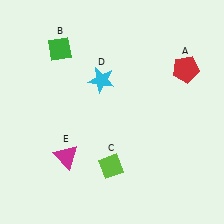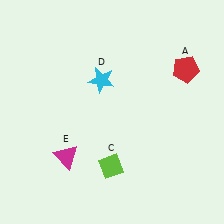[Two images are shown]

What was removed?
The green diamond (B) was removed in Image 2.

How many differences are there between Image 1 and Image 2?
There is 1 difference between the two images.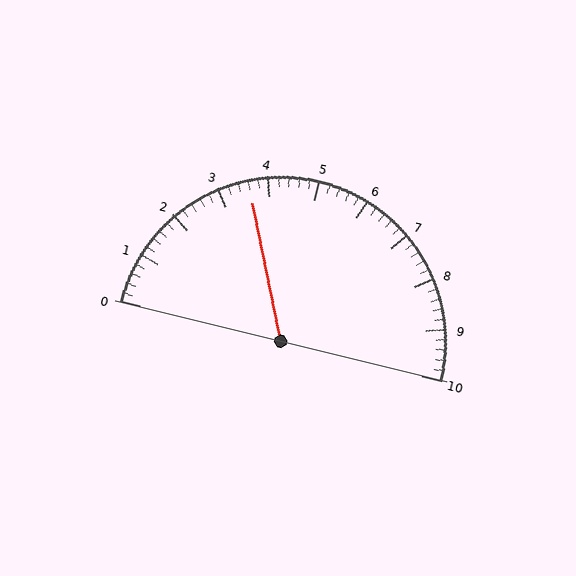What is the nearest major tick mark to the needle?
The nearest major tick mark is 4.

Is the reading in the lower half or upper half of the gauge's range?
The reading is in the lower half of the range (0 to 10).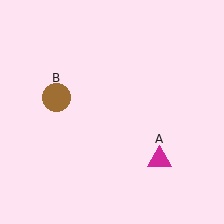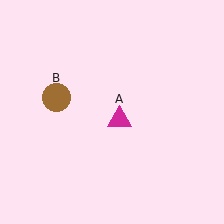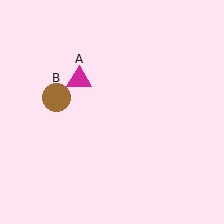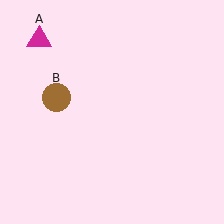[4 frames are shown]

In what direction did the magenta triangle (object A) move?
The magenta triangle (object A) moved up and to the left.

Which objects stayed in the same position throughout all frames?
Brown circle (object B) remained stationary.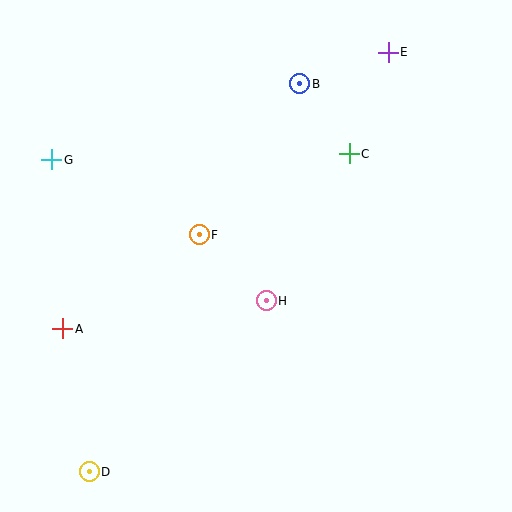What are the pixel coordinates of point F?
Point F is at (199, 235).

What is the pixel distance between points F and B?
The distance between F and B is 182 pixels.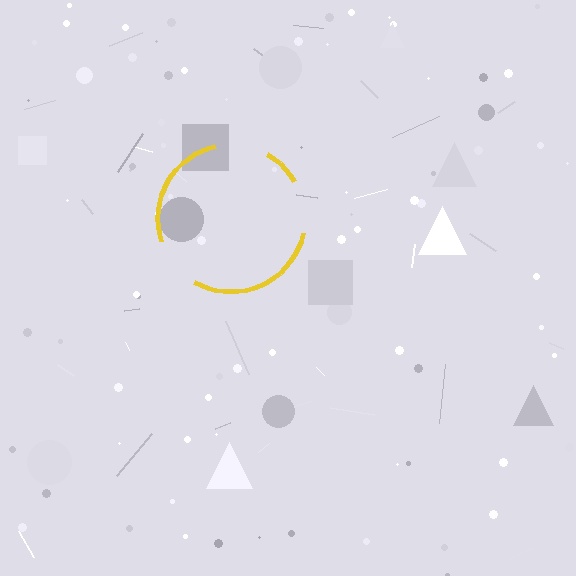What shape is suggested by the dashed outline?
The dashed outline suggests a circle.